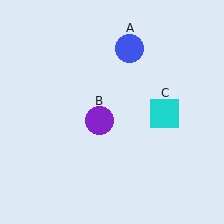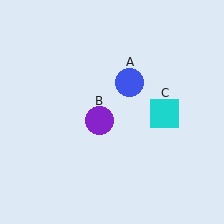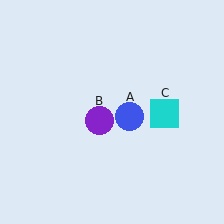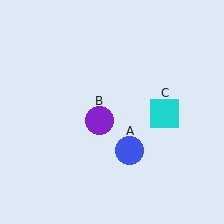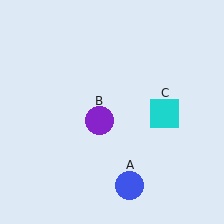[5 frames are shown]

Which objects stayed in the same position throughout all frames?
Purple circle (object B) and cyan square (object C) remained stationary.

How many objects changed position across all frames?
1 object changed position: blue circle (object A).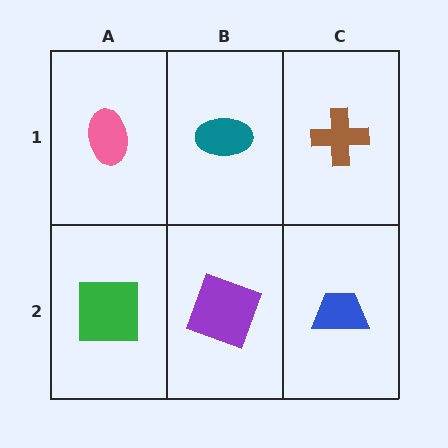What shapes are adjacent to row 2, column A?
A pink ellipse (row 1, column A), a purple square (row 2, column B).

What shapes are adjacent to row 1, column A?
A green square (row 2, column A), a teal ellipse (row 1, column B).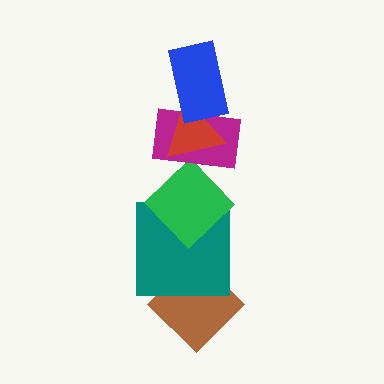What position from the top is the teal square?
The teal square is 5th from the top.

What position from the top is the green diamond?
The green diamond is 4th from the top.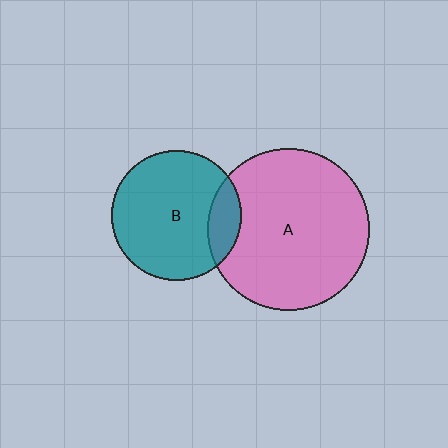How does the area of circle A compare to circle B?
Approximately 1.5 times.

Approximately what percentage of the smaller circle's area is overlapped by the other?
Approximately 15%.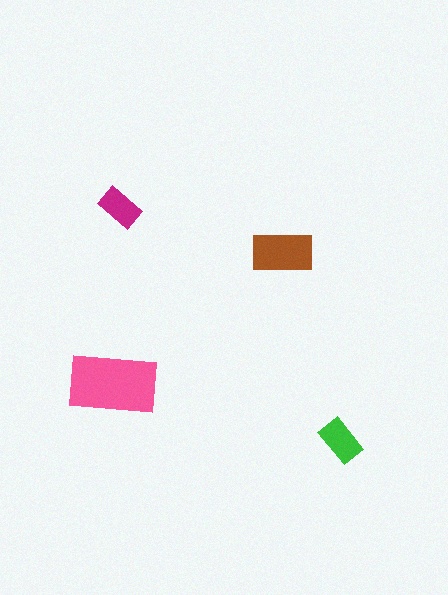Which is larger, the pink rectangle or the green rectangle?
The pink one.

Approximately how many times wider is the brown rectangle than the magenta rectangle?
About 1.5 times wider.